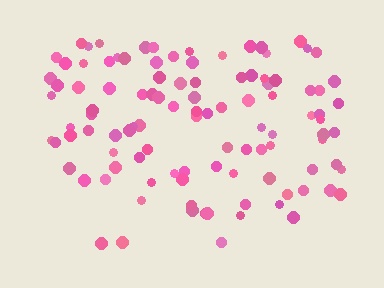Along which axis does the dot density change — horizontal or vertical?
Vertical.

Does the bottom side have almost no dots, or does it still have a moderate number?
Still a moderate number, just noticeably fewer than the top.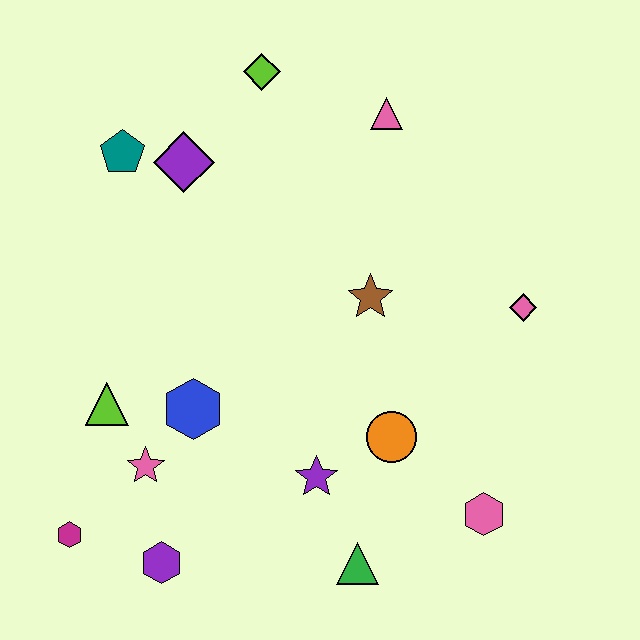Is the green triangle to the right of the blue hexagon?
Yes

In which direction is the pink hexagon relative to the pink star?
The pink hexagon is to the right of the pink star.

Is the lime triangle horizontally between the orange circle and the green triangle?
No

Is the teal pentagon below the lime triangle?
No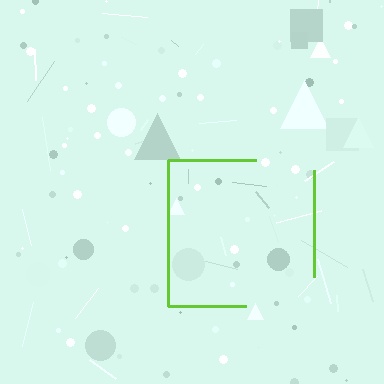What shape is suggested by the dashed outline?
The dashed outline suggests a square.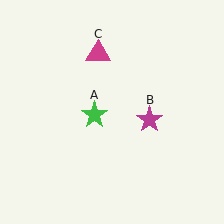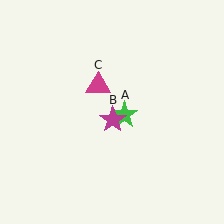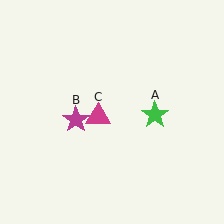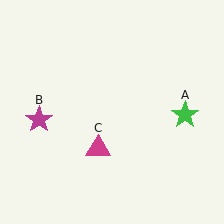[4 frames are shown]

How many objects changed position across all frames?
3 objects changed position: green star (object A), magenta star (object B), magenta triangle (object C).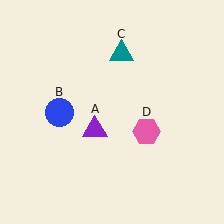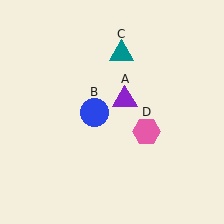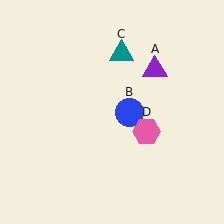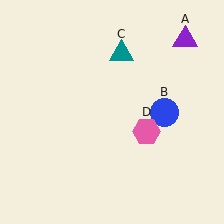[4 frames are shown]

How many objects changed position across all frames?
2 objects changed position: purple triangle (object A), blue circle (object B).